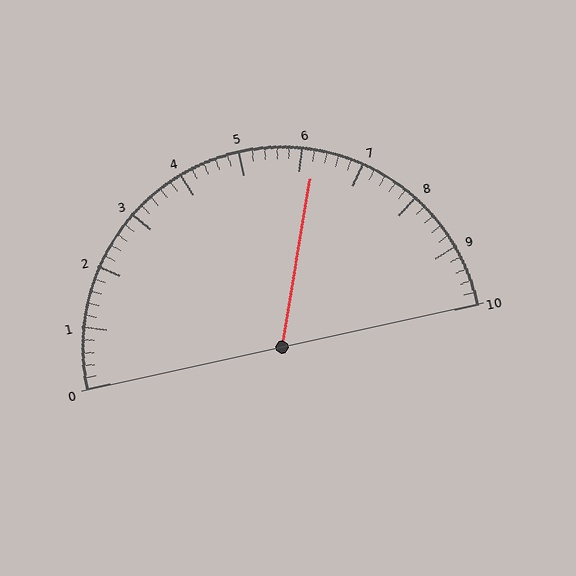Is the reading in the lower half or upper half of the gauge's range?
The reading is in the upper half of the range (0 to 10).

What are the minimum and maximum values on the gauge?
The gauge ranges from 0 to 10.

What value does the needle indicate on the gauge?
The needle indicates approximately 6.2.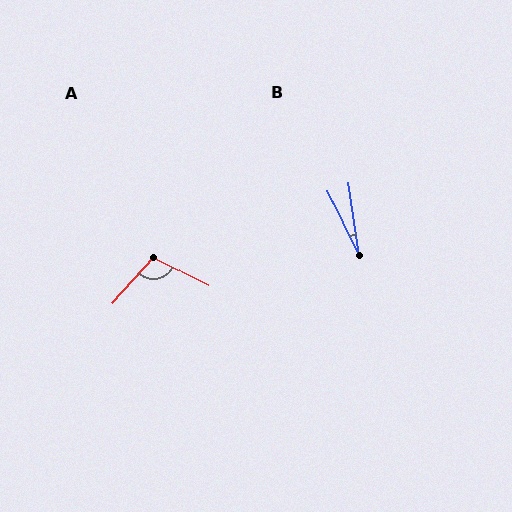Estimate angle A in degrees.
Approximately 104 degrees.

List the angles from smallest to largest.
B (18°), A (104°).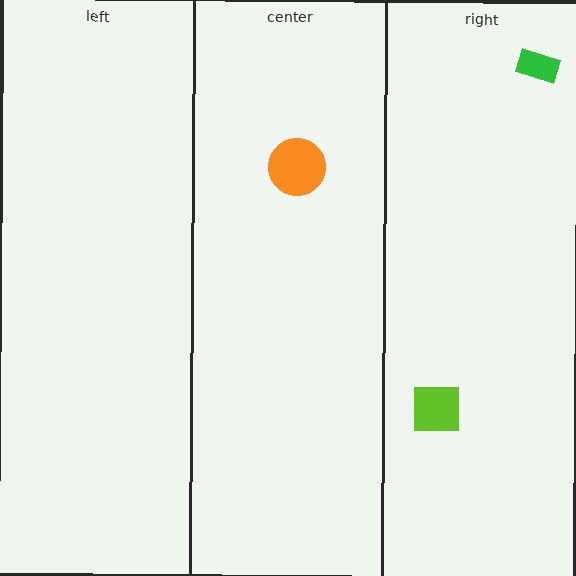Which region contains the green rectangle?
The right region.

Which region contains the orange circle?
The center region.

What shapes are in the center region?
The orange circle.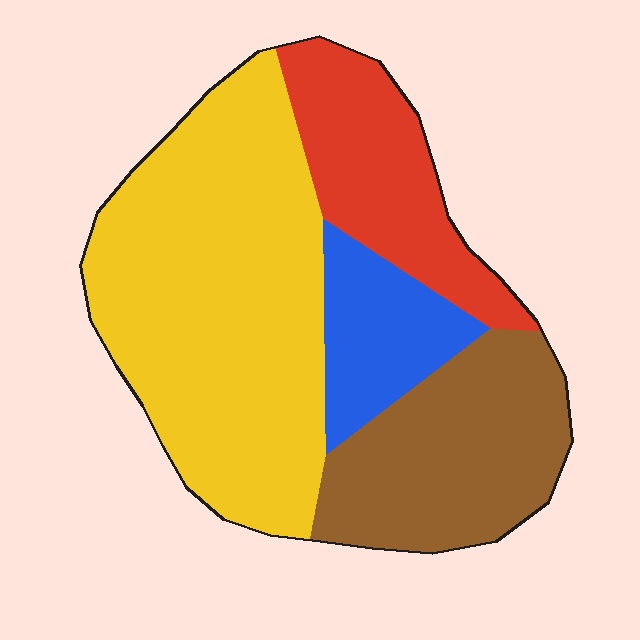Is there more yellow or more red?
Yellow.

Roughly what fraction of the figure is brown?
Brown takes up less than a quarter of the figure.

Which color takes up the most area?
Yellow, at roughly 50%.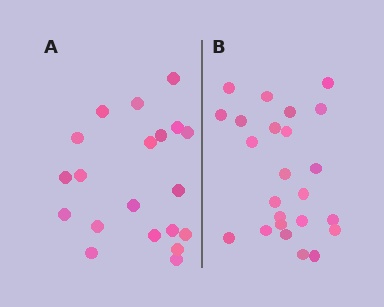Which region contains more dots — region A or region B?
Region B (the right region) has more dots.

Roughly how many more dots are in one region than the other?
Region B has about 4 more dots than region A.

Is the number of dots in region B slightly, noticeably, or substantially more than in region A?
Region B has only slightly more — the two regions are fairly close. The ratio is roughly 1.2 to 1.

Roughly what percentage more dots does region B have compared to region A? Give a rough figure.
About 20% more.